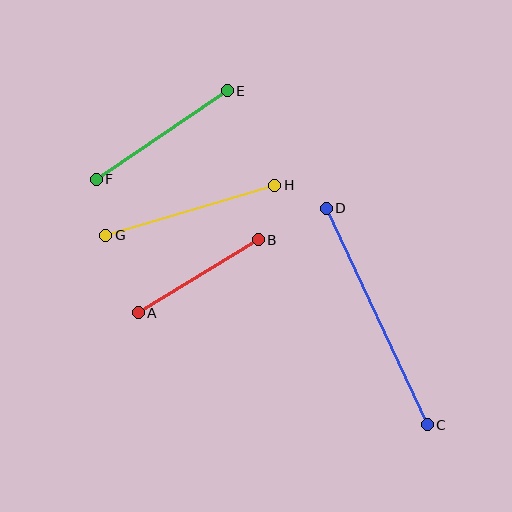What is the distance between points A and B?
The distance is approximately 141 pixels.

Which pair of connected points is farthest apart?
Points C and D are farthest apart.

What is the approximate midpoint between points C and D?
The midpoint is at approximately (377, 316) pixels.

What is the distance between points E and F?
The distance is approximately 158 pixels.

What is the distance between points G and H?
The distance is approximately 176 pixels.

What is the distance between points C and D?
The distance is approximately 239 pixels.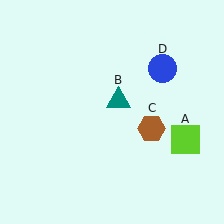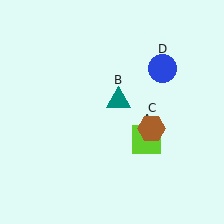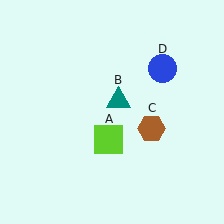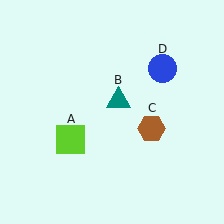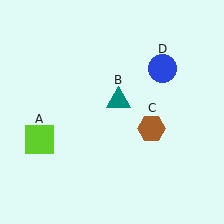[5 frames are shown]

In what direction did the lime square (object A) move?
The lime square (object A) moved left.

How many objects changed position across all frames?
1 object changed position: lime square (object A).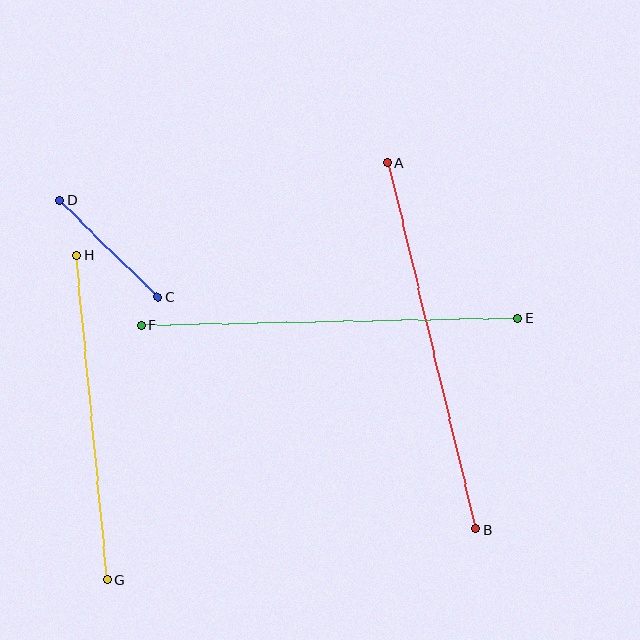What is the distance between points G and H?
The distance is approximately 326 pixels.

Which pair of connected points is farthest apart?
Points A and B are farthest apart.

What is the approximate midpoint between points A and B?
The midpoint is at approximately (432, 346) pixels.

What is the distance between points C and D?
The distance is approximately 138 pixels.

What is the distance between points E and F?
The distance is approximately 377 pixels.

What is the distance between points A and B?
The distance is approximately 377 pixels.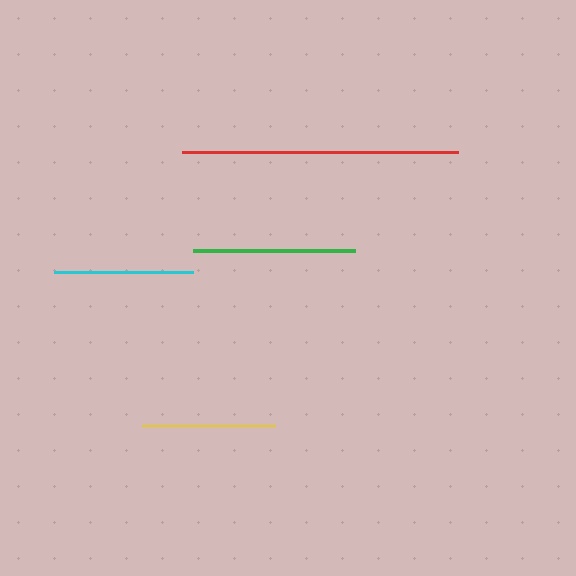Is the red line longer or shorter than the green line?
The red line is longer than the green line.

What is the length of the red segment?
The red segment is approximately 276 pixels long.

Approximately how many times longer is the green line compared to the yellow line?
The green line is approximately 1.2 times the length of the yellow line.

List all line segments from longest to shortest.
From longest to shortest: red, green, cyan, yellow.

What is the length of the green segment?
The green segment is approximately 161 pixels long.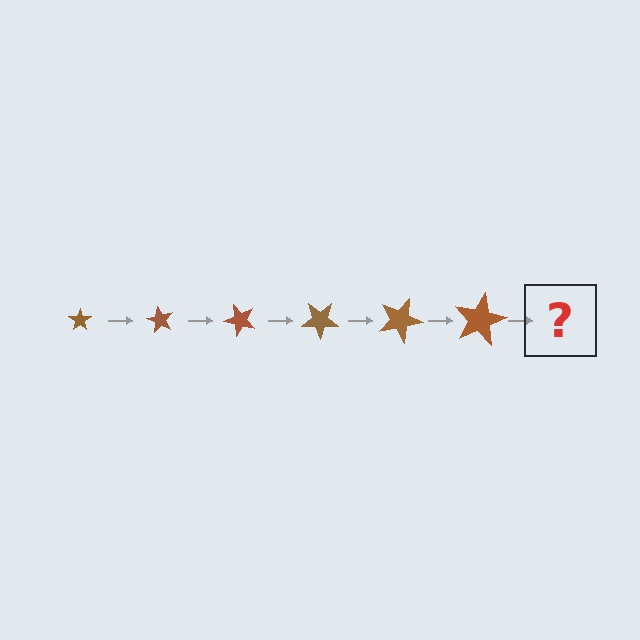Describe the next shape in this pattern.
It should be a star, larger than the previous one and rotated 360 degrees from the start.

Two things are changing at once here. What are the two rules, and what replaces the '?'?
The two rules are that the star grows larger each step and it rotates 60 degrees each step. The '?' should be a star, larger than the previous one and rotated 360 degrees from the start.